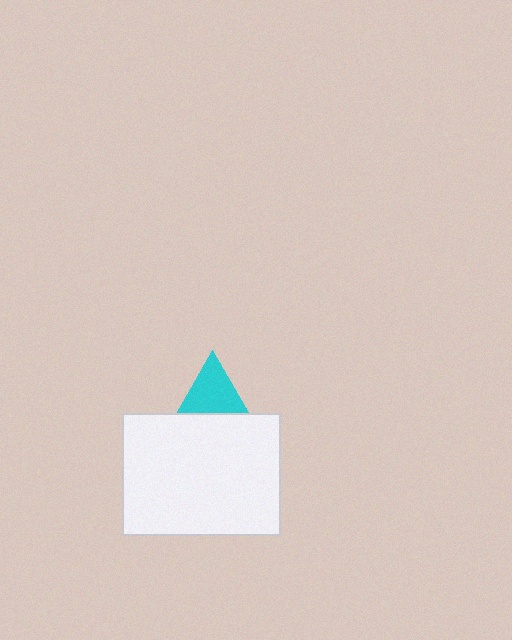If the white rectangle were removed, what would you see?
You would see the complete cyan triangle.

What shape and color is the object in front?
The object in front is a white rectangle.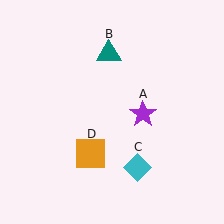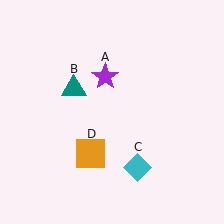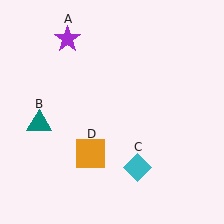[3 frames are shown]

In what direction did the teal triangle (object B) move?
The teal triangle (object B) moved down and to the left.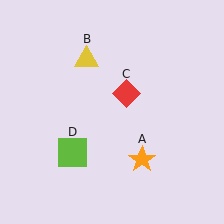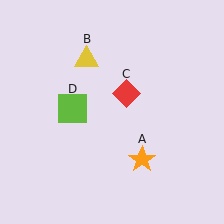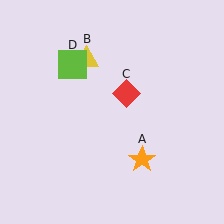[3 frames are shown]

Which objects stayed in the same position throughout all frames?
Orange star (object A) and yellow triangle (object B) and red diamond (object C) remained stationary.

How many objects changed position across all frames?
1 object changed position: lime square (object D).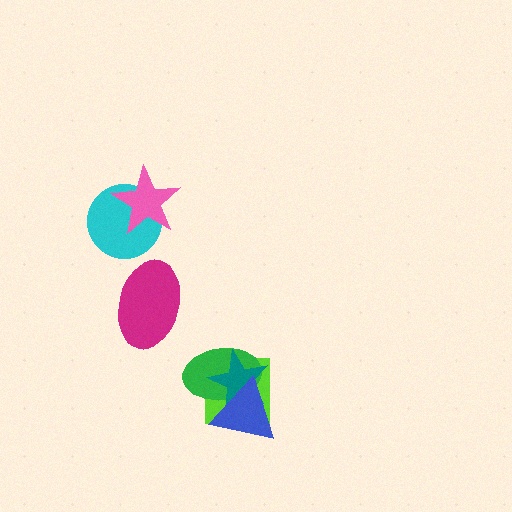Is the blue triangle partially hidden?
No, no other shape covers it.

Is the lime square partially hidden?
Yes, it is partially covered by another shape.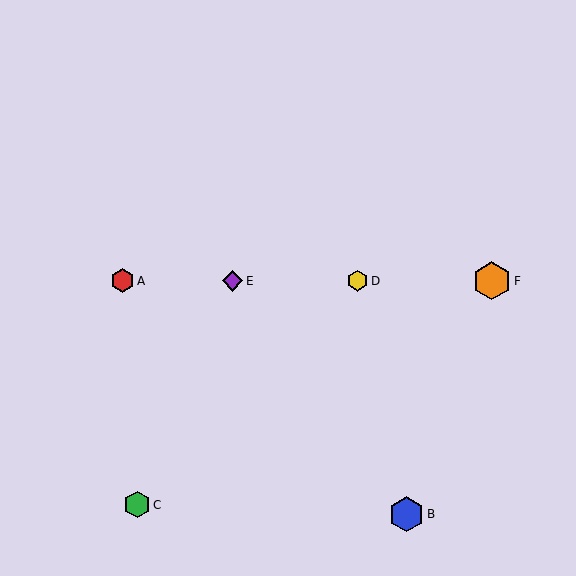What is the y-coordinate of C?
Object C is at y≈505.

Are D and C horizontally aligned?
No, D is at y≈281 and C is at y≈505.